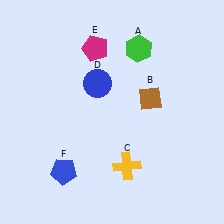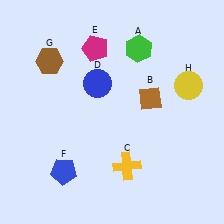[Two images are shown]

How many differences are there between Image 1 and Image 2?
There are 2 differences between the two images.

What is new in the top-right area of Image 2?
A yellow circle (H) was added in the top-right area of Image 2.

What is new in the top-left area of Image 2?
A brown hexagon (G) was added in the top-left area of Image 2.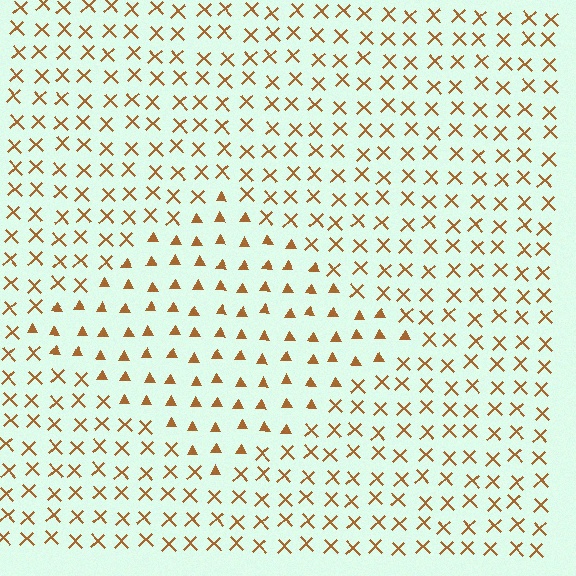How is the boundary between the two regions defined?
The boundary is defined by a change in element shape: triangles inside vs. X marks outside. All elements share the same color and spacing.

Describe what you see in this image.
The image is filled with small brown elements arranged in a uniform grid. A diamond-shaped region contains triangles, while the surrounding area contains X marks. The boundary is defined purely by the change in element shape.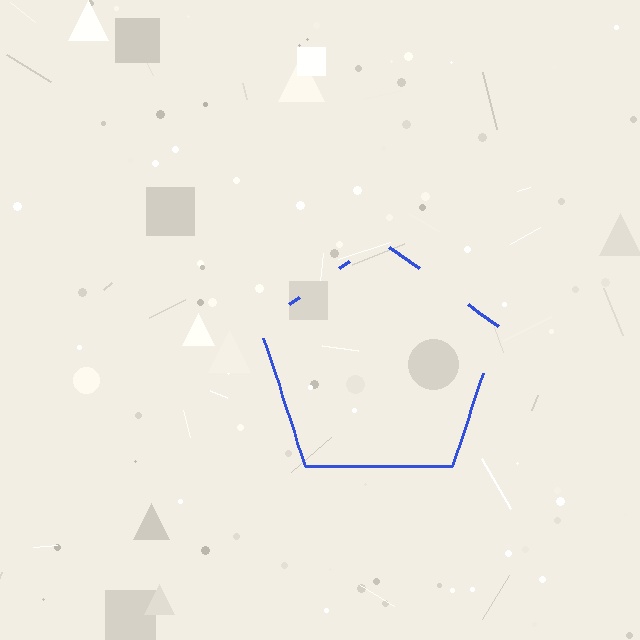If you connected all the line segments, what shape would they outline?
They would outline a pentagon.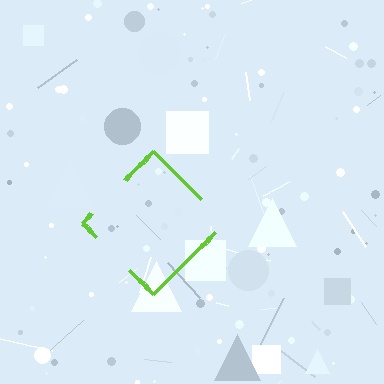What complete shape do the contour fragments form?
The contour fragments form a diamond.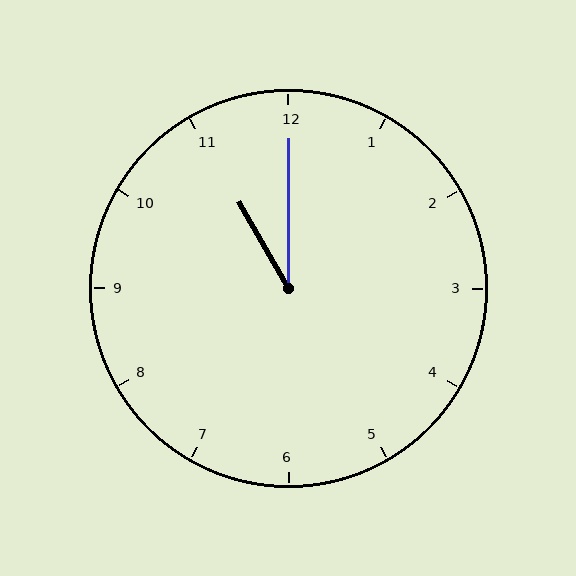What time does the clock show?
11:00.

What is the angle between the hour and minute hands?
Approximately 30 degrees.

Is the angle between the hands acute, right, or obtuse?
It is acute.